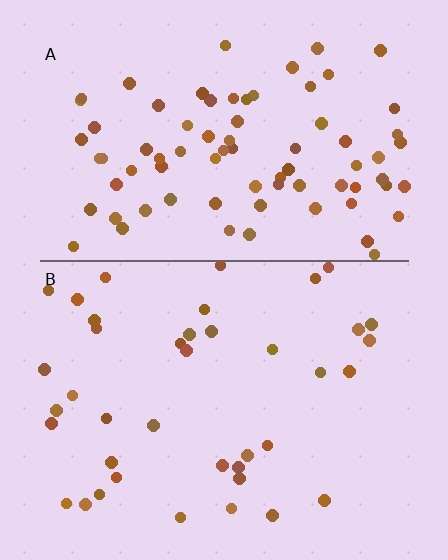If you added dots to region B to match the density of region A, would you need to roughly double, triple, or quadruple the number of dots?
Approximately double.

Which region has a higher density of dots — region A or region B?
A (the top).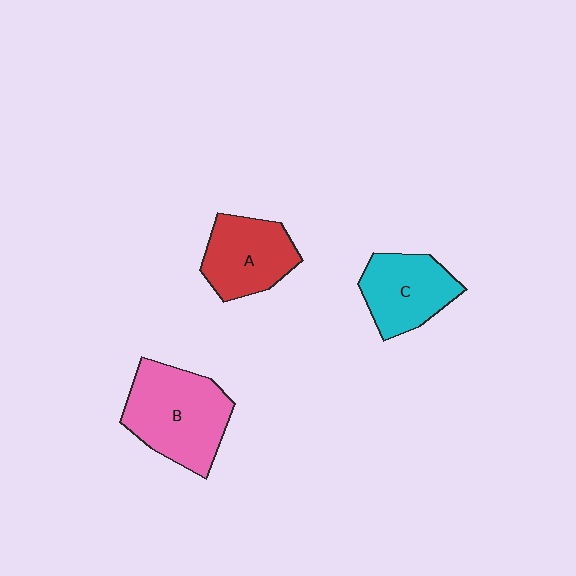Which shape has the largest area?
Shape B (pink).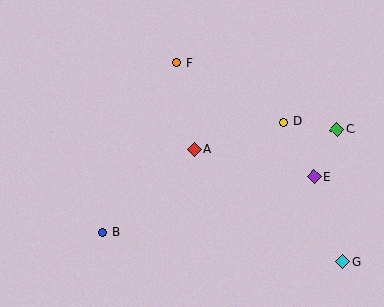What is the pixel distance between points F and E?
The distance between F and E is 178 pixels.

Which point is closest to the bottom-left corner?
Point B is closest to the bottom-left corner.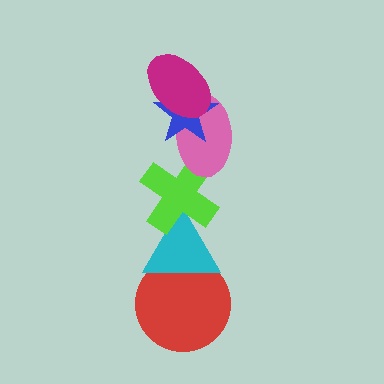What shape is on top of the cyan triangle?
The lime cross is on top of the cyan triangle.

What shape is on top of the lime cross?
The pink ellipse is on top of the lime cross.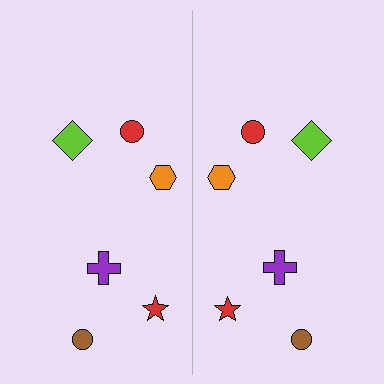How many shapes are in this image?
There are 12 shapes in this image.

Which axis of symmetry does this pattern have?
The pattern has a vertical axis of symmetry running through the center of the image.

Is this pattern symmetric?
Yes, this pattern has bilateral (reflection) symmetry.